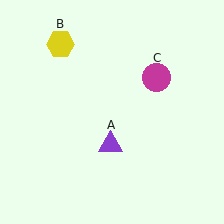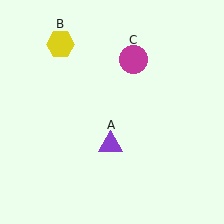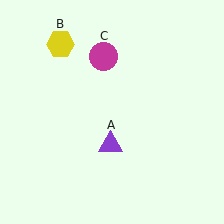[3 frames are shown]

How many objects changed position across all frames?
1 object changed position: magenta circle (object C).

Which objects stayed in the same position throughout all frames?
Purple triangle (object A) and yellow hexagon (object B) remained stationary.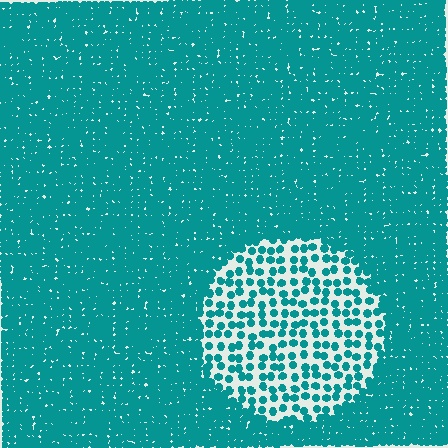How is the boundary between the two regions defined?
The boundary is defined by a change in element density (approximately 2.9x ratio). All elements are the same color, size, and shape.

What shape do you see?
I see a circle.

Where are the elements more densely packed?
The elements are more densely packed outside the circle boundary.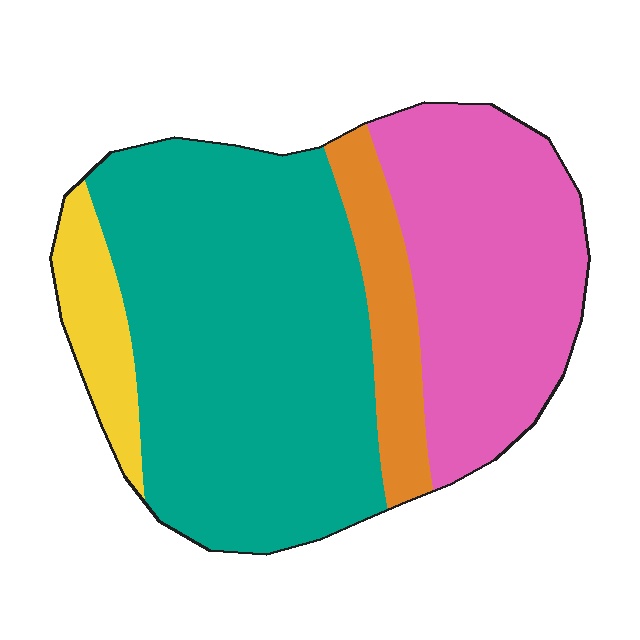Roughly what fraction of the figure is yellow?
Yellow takes up about one tenth (1/10) of the figure.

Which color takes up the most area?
Teal, at roughly 50%.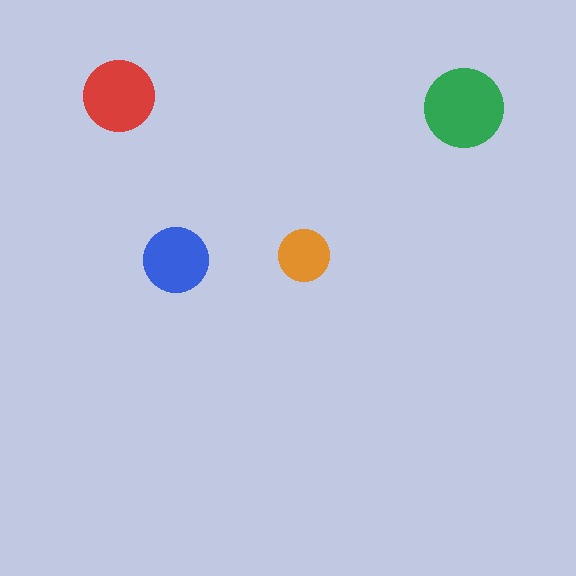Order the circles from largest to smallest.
the green one, the red one, the blue one, the orange one.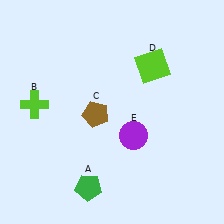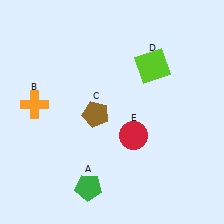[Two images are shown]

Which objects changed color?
B changed from lime to orange. E changed from purple to red.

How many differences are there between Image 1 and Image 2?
There are 2 differences between the two images.